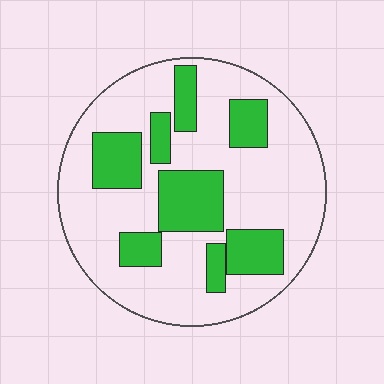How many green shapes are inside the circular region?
8.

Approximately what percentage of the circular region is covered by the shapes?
Approximately 30%.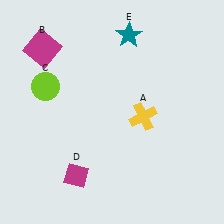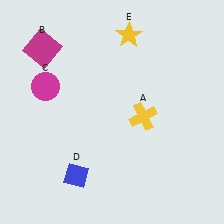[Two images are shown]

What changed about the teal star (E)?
In Image 1, E is teal. In Image 2, it changed to yellow.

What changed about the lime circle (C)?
In Image 1, C is lime. In Image 2, it changed to magenta.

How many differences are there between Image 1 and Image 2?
There are 3 differences between the two images.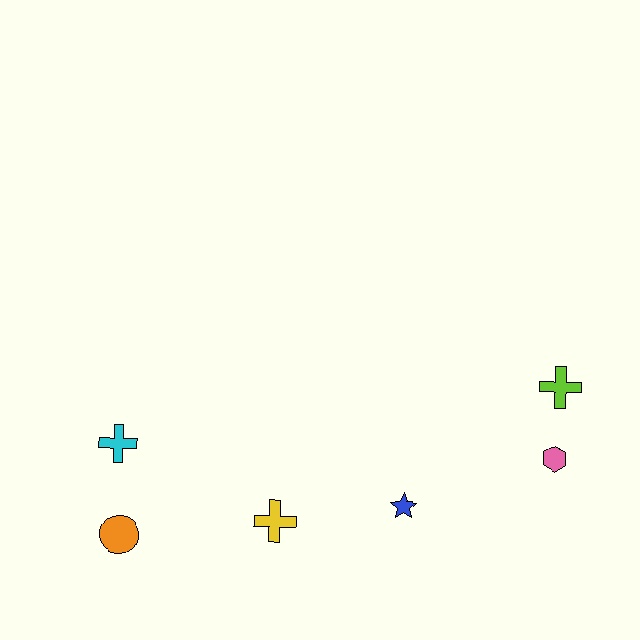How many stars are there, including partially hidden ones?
There is 1 star.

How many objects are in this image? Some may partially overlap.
There are 6 objects.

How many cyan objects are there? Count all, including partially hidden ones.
There is 1 cyan object.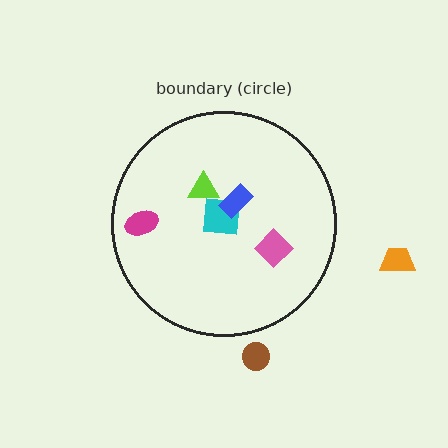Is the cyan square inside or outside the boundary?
Inside.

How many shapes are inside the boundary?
5 inside, 2 outside.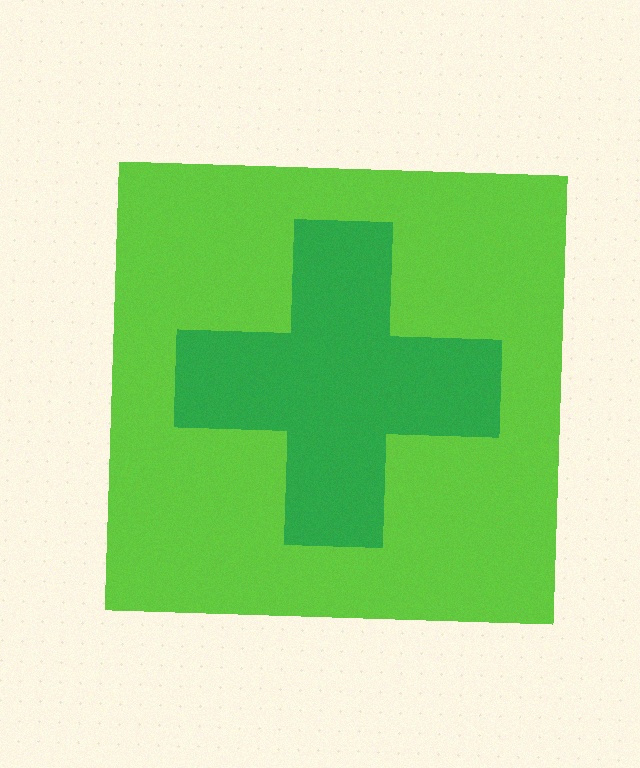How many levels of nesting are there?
2.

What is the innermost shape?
The green cross.